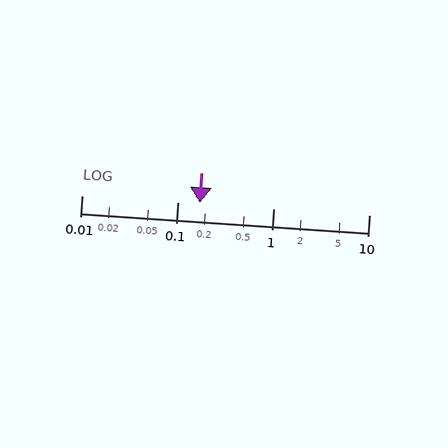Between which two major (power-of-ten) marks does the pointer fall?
The pointer is between 0.1 and 1.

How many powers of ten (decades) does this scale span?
The scale spans 3 decades, from 0.01 to 10.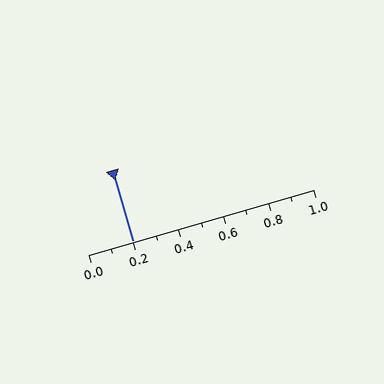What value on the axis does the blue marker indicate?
The marker indicates approximately 0.2.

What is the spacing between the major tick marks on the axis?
The major ticks are spaced 0.2 apart.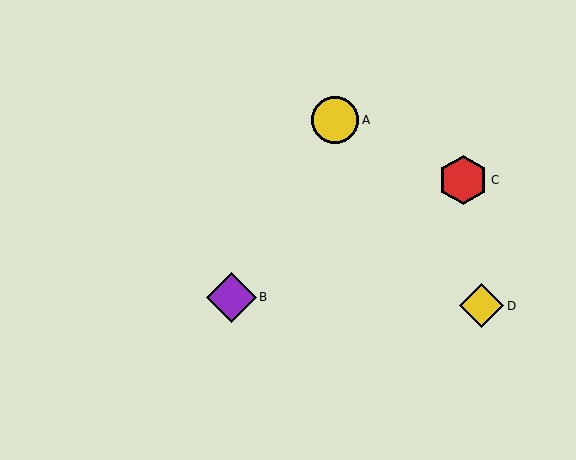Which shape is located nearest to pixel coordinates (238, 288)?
The purple diamond (labeled B) at (231, 297) is nearest to that location.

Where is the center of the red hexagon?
The center of the red hexagon is at (463, 180).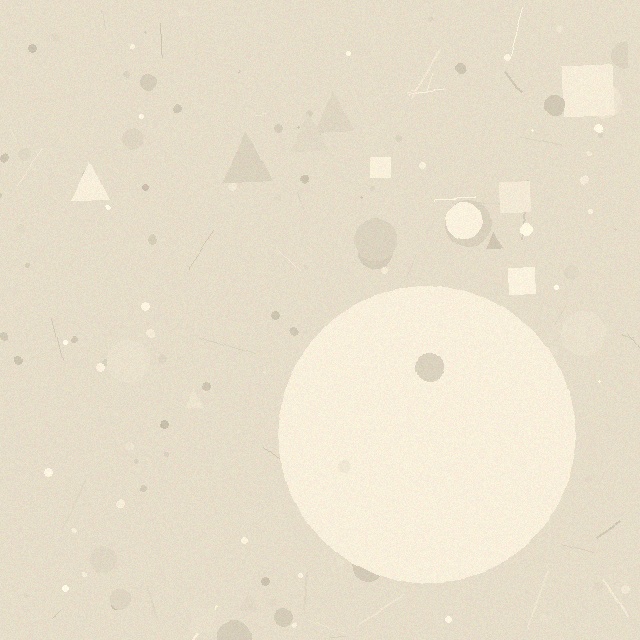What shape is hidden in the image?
A circle is hidden in the image.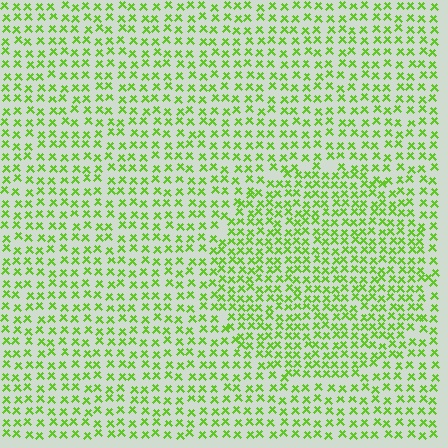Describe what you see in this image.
The image contains small lime elements arranged at two different densities. A circle-shaped region is visible where the elements are more densely packed than the surrounding area.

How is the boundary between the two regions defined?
The boundary is defined by a change in element density (approximately 1.5x ratio). All elements are the same color, size, and shape.